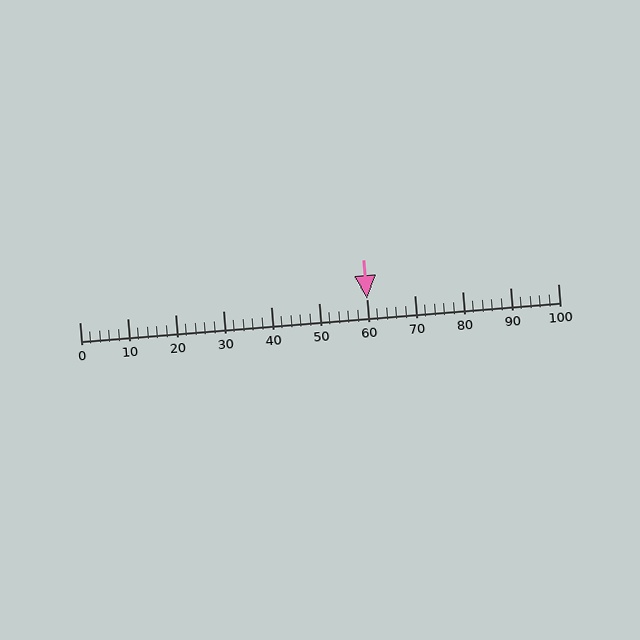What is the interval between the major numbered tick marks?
The major tick marks are spaced 10 units apart.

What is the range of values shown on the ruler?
The ruler shows values from 0 to 100.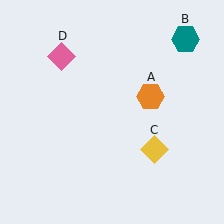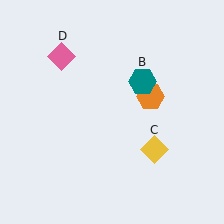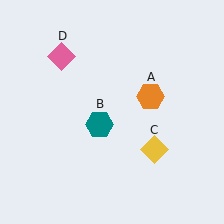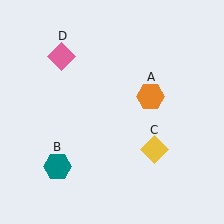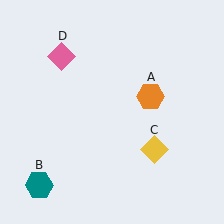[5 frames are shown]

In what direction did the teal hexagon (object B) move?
The teal hexagon (object B) moved down and to the left.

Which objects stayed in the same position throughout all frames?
Orange hexagon (object A) and yellow diamond (object C) and pink diamond (object D) remained stationary.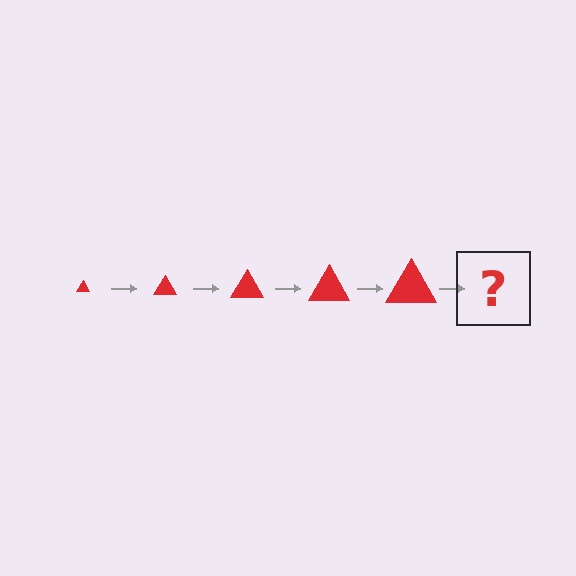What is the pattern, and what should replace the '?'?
The pattern is that the triangle gets progressively larger each step. The '?' should be a red triangle, larger than the previous one.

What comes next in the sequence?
The next element should be a red triangle, larger than the previous one.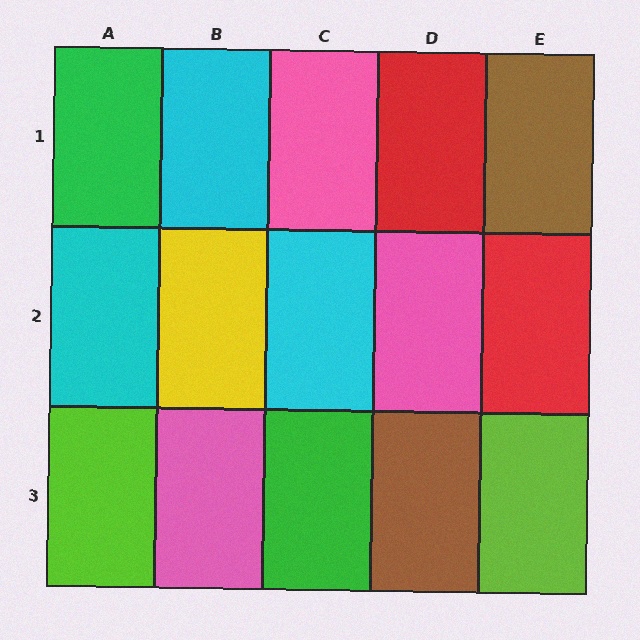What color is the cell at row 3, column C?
Green.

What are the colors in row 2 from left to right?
Cyan, yellow, cyan, pink, red.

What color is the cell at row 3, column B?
Pink.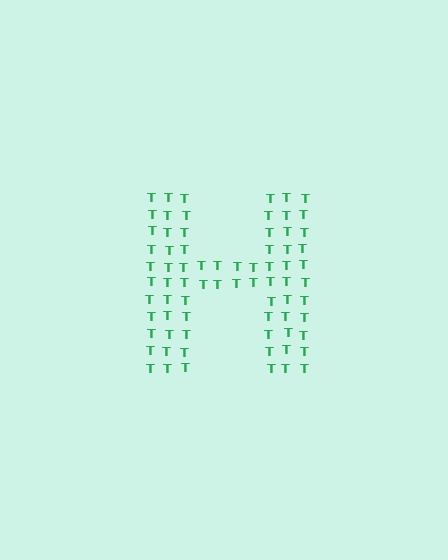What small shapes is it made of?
It is made of small letter T's.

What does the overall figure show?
The overall figure shows the letter H.